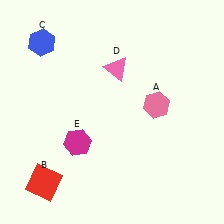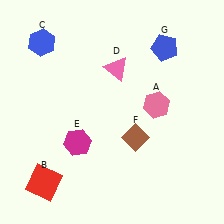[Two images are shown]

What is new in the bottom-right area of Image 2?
A brown diamond (F) was added in the bottom-right area of Image 2.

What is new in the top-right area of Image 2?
A blue pentagon (G) was added in the top-right area of Image 2.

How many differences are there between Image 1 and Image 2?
There are 2 differences between the two images.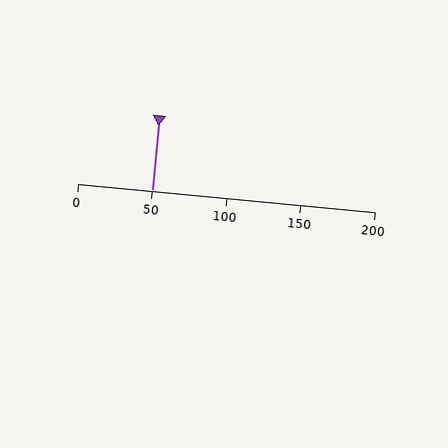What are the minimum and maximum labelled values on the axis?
The axis runs from 0 to 200.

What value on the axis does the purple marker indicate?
The marker indicates approximately 50.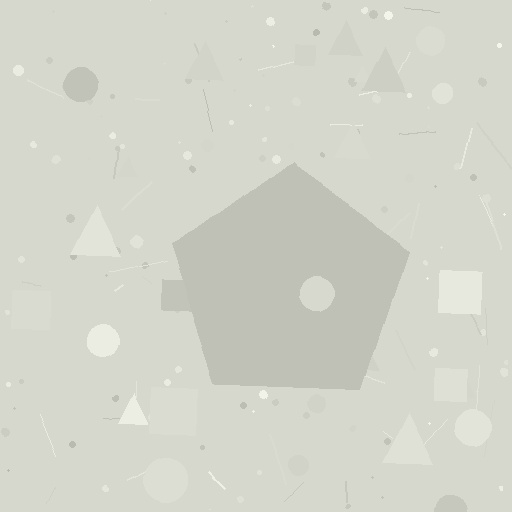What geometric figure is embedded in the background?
A pentagon is embedded in the background.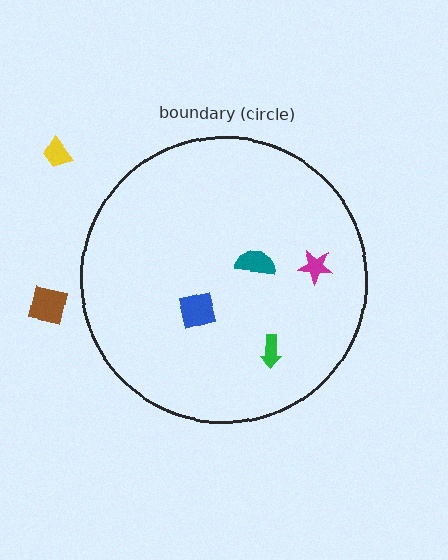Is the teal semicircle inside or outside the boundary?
Inside.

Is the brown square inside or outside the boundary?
Outside.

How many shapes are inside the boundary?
4 inside, 2 outside.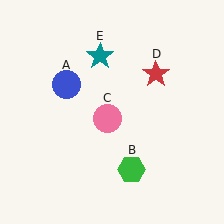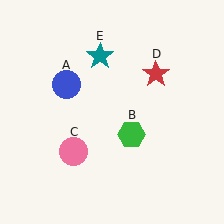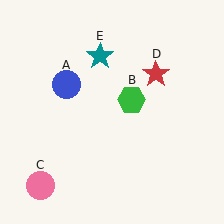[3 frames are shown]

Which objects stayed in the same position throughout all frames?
Blue circle (object A) and red star (object D) and teal star (object E) remained stationary.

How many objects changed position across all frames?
2 objects changed position: green hexagon (object B), pink circle (object C).